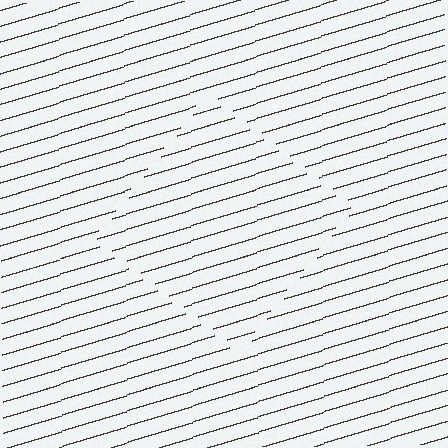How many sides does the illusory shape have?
4 sides — the line-ends trace a square.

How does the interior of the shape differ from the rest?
The interior of the shape contains the same grating, shifted by half a period — the contour is defined by the phase discontinuity where line-ends from the inner and outer gratings abut.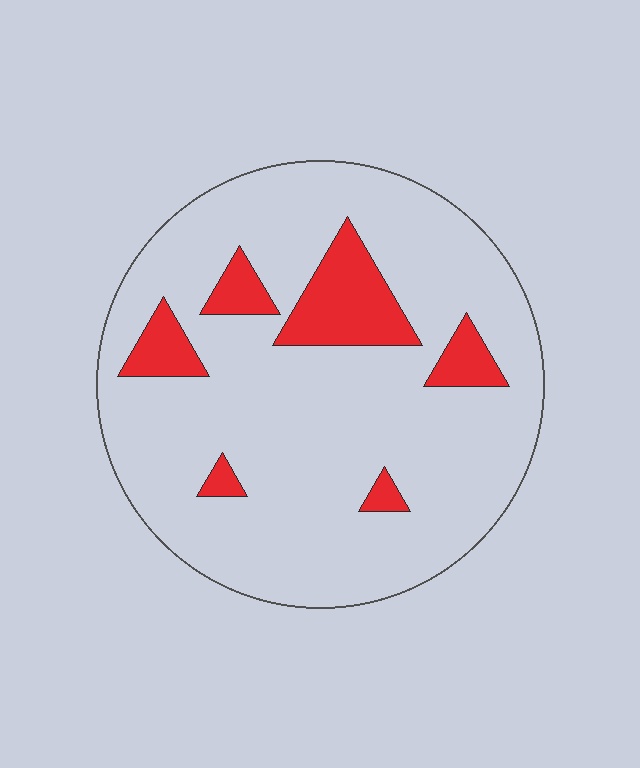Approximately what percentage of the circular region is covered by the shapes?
Approximately 15%.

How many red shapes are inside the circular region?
6.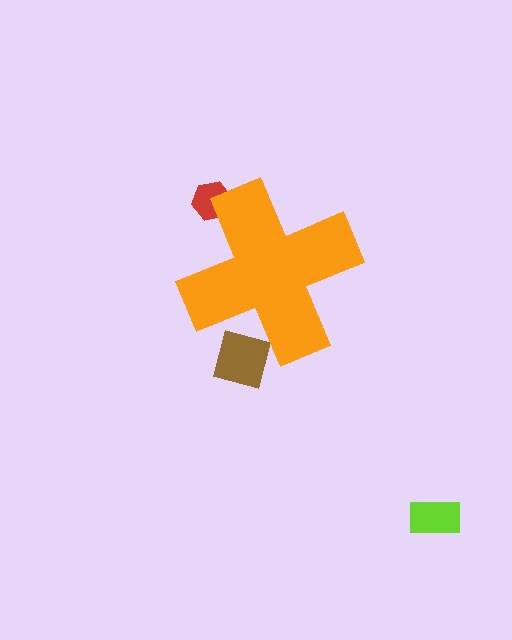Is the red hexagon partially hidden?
Yes, the red hexagon is partially hidden behind the orange cross.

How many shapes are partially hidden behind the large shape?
2 shapes are partially hidden.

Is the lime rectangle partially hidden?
No, the lime rectangle is fully visible.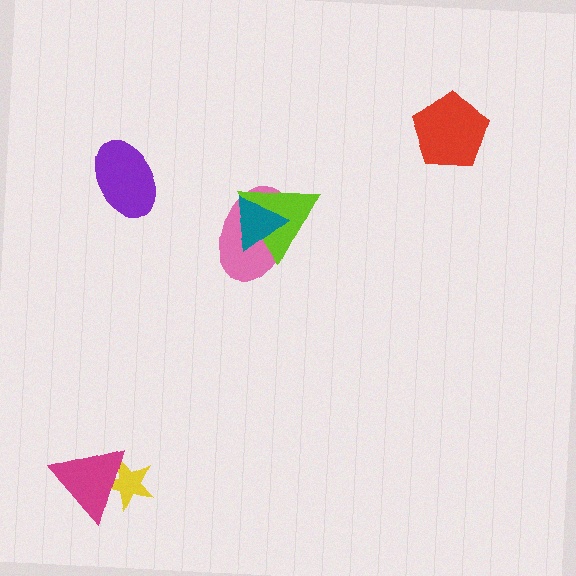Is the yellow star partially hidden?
Yes, it is partially covered by another shape.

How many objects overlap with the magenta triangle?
1 object overlaps with the magenta triangle.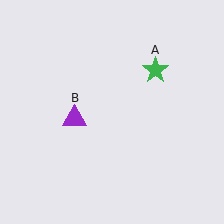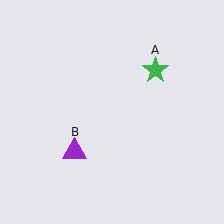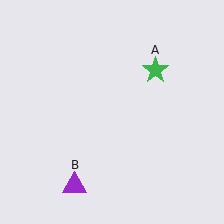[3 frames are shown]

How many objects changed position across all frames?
1 object changed position: purple triangle (object B).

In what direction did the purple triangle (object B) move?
The purple triangle (object B) moved down.